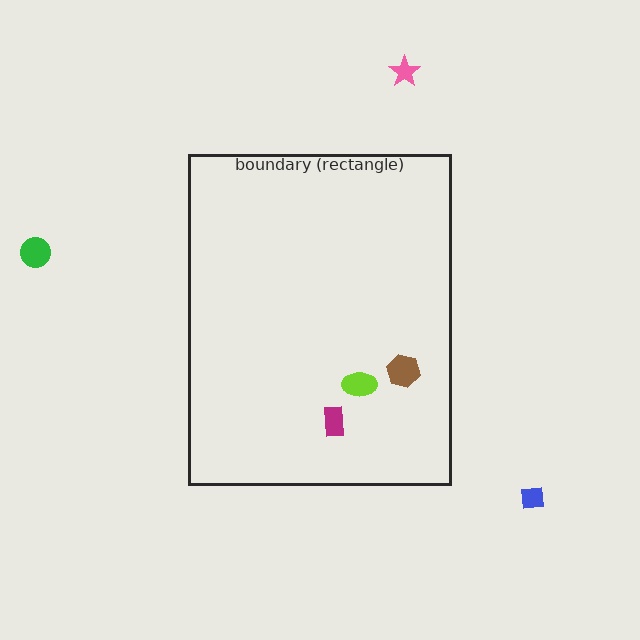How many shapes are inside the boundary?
3 inside, 3 outside.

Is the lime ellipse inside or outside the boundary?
Inside.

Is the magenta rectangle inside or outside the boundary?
Inside.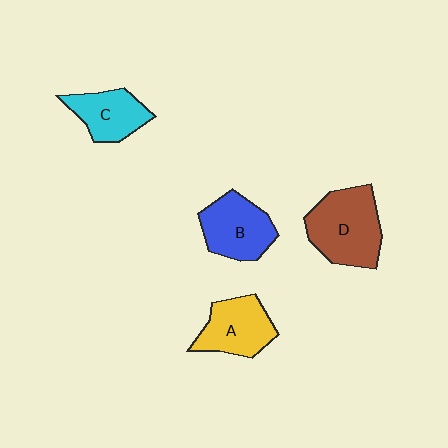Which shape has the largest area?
Shape D (brown).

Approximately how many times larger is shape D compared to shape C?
Approximately 1.6 times.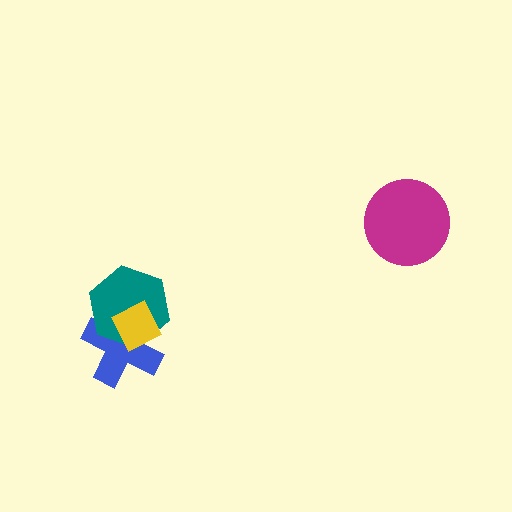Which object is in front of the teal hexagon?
The yellow diamond is in front of the teal hexagon.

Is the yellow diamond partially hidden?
No, no other shape covers it.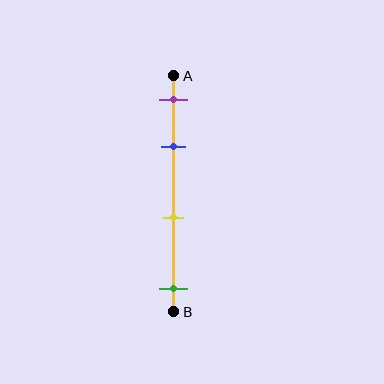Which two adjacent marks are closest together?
The purple and blue marks are the closest adjacent pair.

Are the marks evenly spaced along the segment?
No, the marks are not evenly spaced.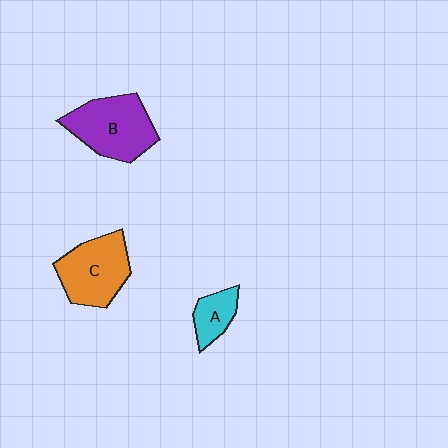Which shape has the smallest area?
Shape A (cyan).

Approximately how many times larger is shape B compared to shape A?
Approximately 2.4 times.